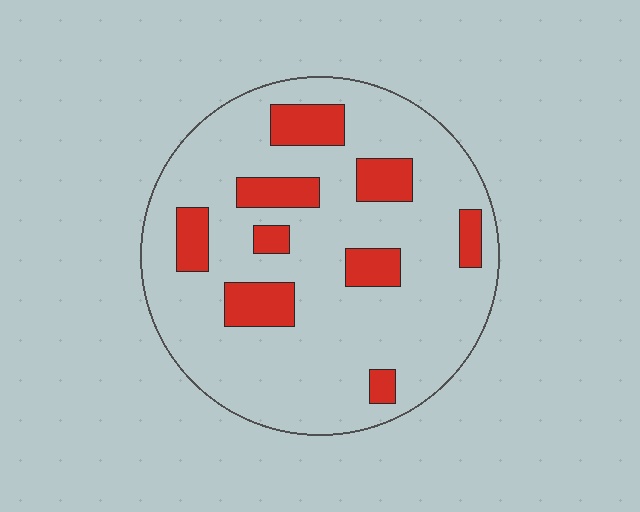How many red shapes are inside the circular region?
9.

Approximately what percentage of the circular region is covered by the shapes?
Approximately 20%.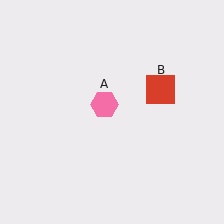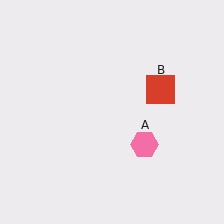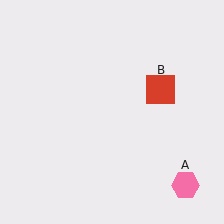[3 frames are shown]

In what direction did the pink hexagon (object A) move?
The pink hexagon (object A) moved down and to the right.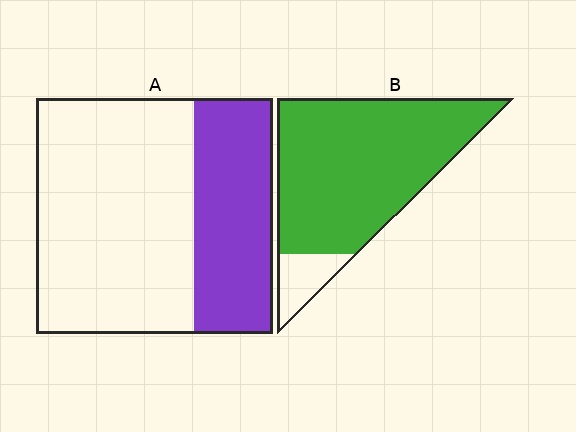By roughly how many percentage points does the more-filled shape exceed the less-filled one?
By roughly 55 percentage points (B over A).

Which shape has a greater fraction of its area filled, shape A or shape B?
Shape B.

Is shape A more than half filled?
No.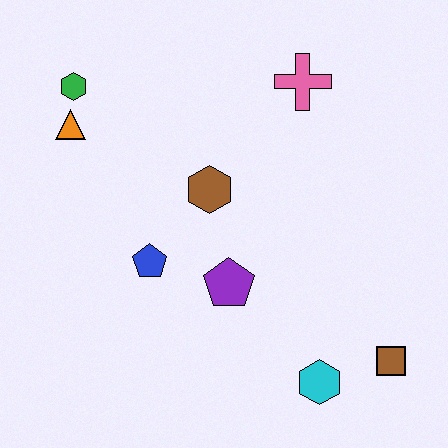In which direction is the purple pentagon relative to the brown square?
The purple pentagon is to the left of the brown square.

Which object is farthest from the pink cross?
The cyan hexagon is farthest from the pink cross.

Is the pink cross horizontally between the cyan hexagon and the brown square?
No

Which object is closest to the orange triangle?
The green hexagon is closest to the orange triangle.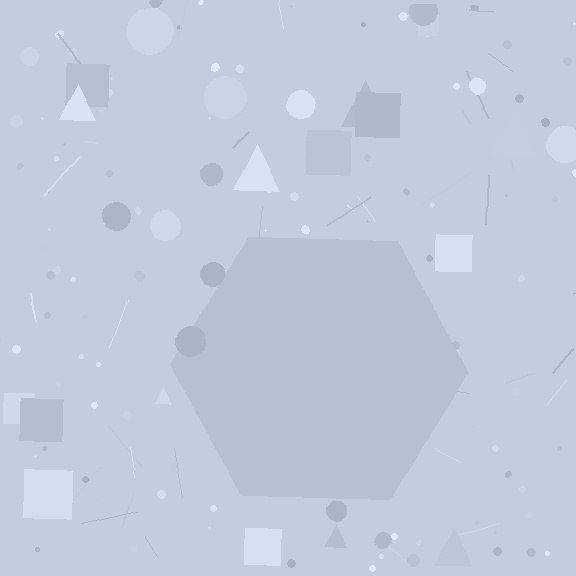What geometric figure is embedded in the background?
A hexagon is embedded in the background.